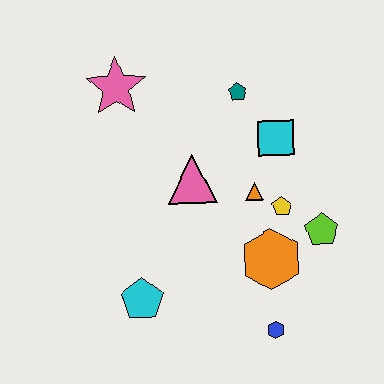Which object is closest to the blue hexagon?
The orange hexagon is closest to the blue hexagon.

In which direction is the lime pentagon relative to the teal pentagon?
The lime pentagon is below the teal pentagon.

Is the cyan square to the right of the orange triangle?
Yes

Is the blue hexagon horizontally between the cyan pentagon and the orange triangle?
No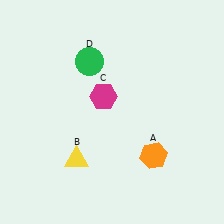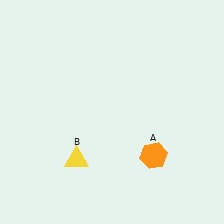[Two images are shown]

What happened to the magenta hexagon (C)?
The magenta hexagon (C) was removed in Image 2. It was in the top-left area of Image 1.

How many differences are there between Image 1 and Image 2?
There are 2 differences between the two images.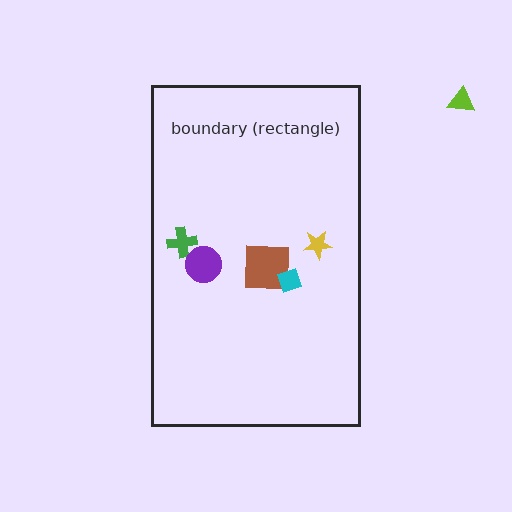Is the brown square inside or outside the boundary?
Inside.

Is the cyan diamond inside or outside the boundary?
Inside.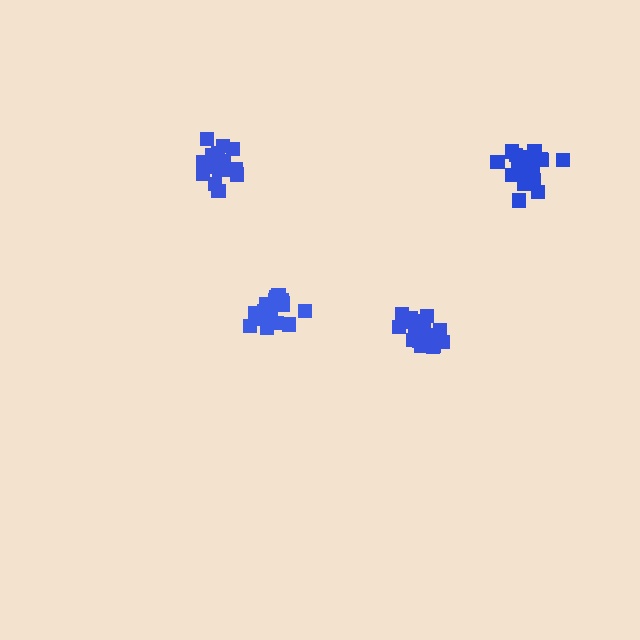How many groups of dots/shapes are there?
There are 4 groups.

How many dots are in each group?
Group 1: 21 dots, Group 2: 19 dots, Group 3: 18 dots, Group 4: 19 dots (77 total).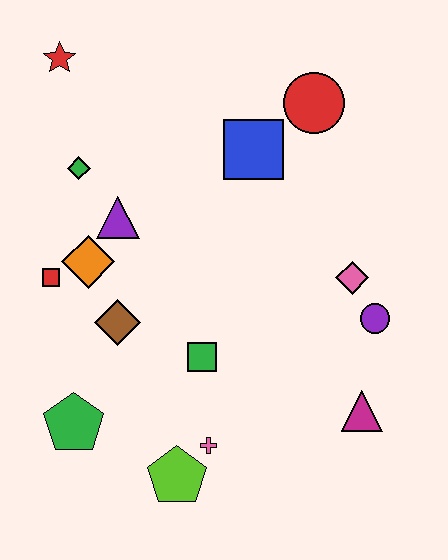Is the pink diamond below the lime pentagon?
No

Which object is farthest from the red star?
The magenta triangle is farthest from the red star.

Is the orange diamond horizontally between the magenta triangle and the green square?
No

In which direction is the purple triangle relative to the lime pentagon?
The purple triangle is above the lime pentagon.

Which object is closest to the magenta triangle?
The purple circle is closest to the magenta triangle.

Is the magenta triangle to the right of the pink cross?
Yes